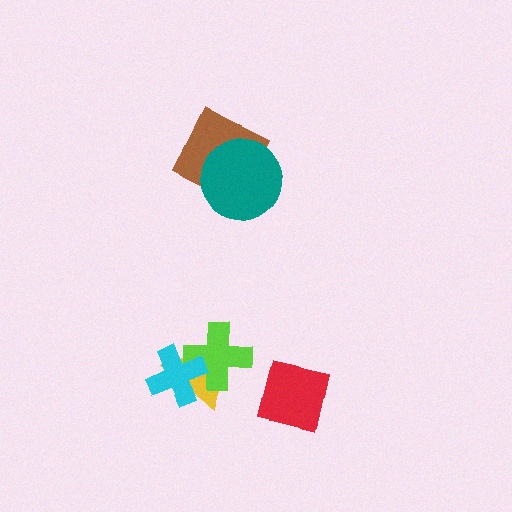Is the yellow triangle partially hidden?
Yes, it is partially covered by another shape.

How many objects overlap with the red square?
0 objects overlap with the red square.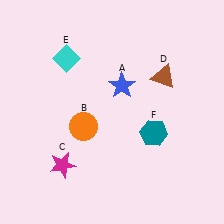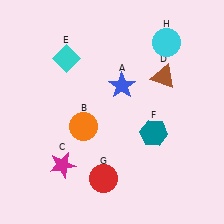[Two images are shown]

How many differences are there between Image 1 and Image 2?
There are 2 differences between the two images.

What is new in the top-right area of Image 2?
A cyan circle (H) was added in the top-right area of Image 2.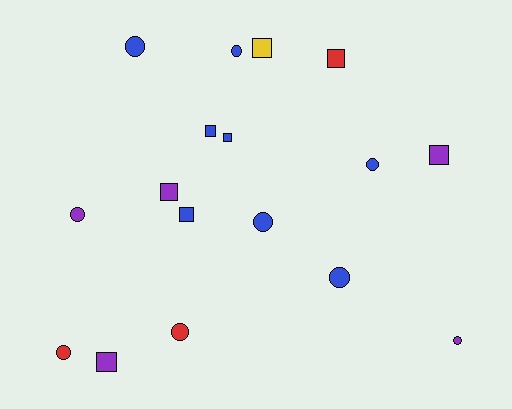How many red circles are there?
There are 2 red circles.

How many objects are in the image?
There are 17 objects.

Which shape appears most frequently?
Circle, with 9 objects.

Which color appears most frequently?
Blue, with 8 objects.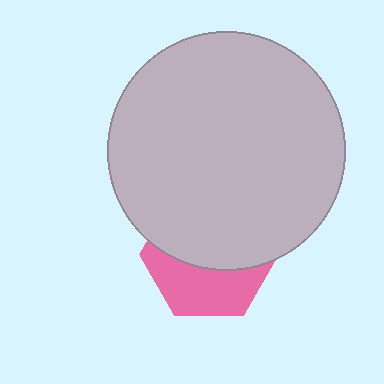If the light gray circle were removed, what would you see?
You would see the complete pink hexagon.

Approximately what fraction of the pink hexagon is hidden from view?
Roughly 59% of the pink hexagon is hidden behind the light gray circle.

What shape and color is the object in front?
The object in front is a light gray circle.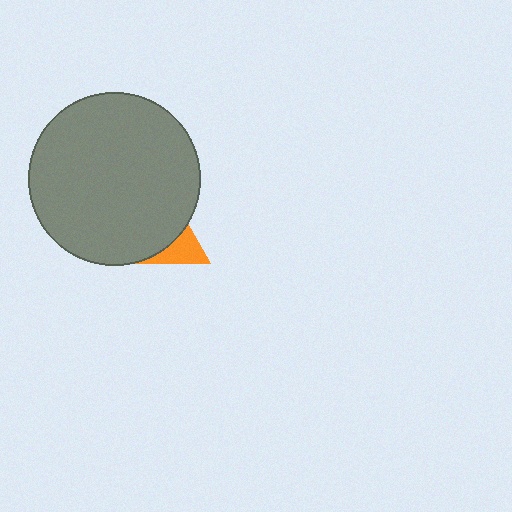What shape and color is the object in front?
The object in front is a gray circle.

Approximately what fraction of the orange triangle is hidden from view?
Roughly 66% of the orange triangle is hidden behind the gray circle.